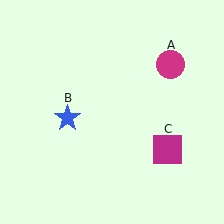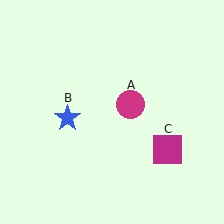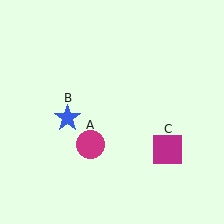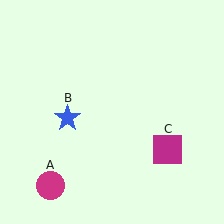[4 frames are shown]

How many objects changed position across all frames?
1 object changed position: magenta circle (object A).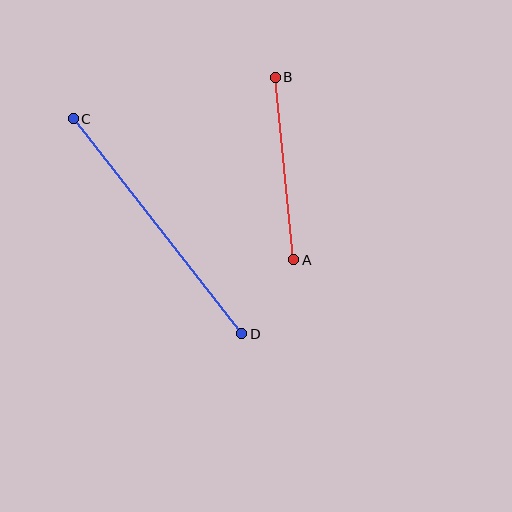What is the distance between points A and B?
The distance is approximately 184 pixels.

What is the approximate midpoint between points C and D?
The midpoint is at approximately (158, 226) pixels.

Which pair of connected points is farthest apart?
Points C and D are farthest apart.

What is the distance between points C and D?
The distance is approximately 273 pixels.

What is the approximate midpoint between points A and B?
The midpoint is at approximately (285, 168) pixels.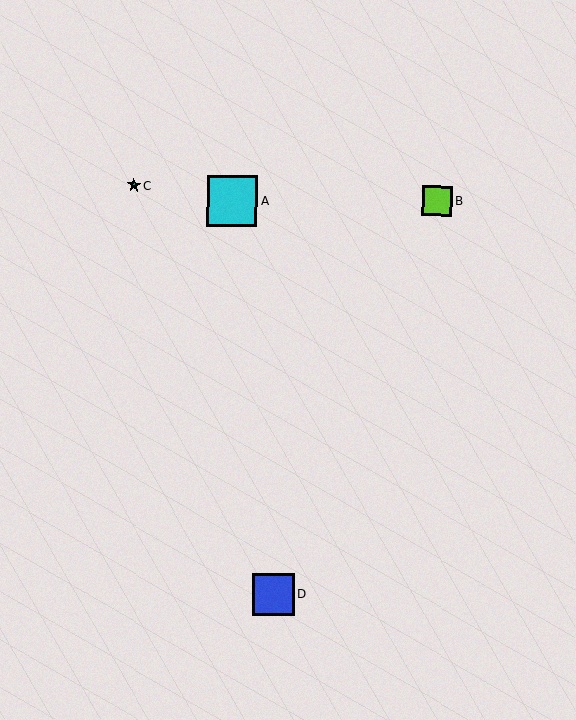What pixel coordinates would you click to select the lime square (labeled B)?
Click at (437, 201) to select the lime square B.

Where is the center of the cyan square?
The center of the cyan square is at (232, 201).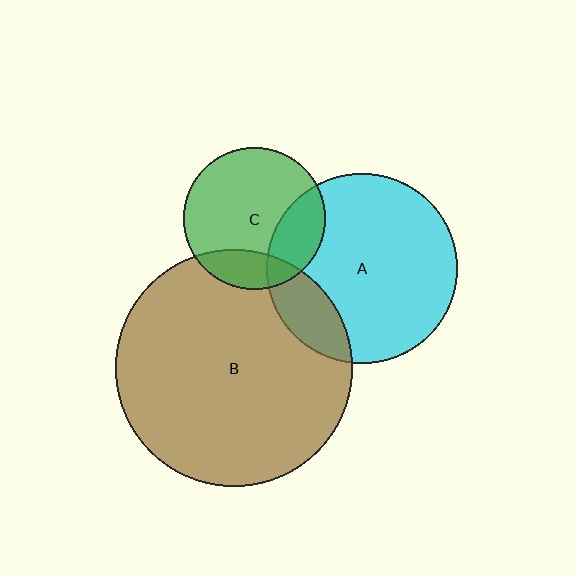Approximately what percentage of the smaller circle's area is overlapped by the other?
Approximately 15%.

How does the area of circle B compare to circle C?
Approximately 2.8 times.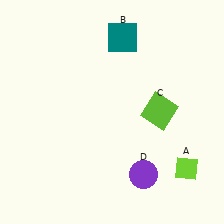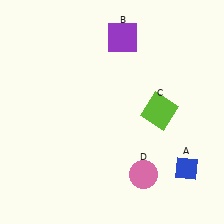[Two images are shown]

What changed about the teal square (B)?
In Image 1, B is teal. In Image 2, it changed to purple.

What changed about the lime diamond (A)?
In Image 1, A is lime. In Image 2, it changed to blue.